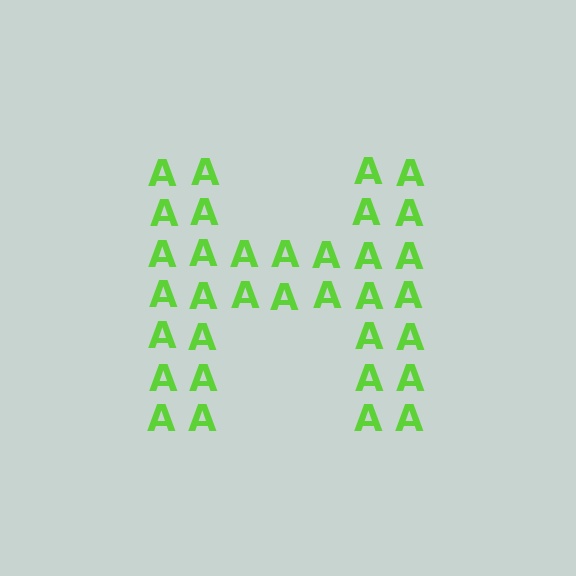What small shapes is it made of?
It is made of small letter A's.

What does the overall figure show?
The overall figure shows the letter H.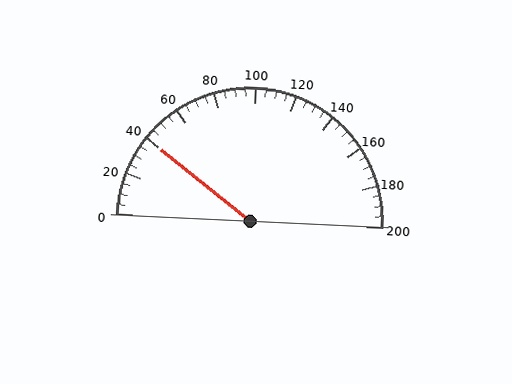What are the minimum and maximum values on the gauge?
The gauge ranges from 0 to 200.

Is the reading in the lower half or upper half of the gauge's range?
The reading is in the lower half of the range (0 to 200).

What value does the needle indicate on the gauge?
The needle indicates approximately 40.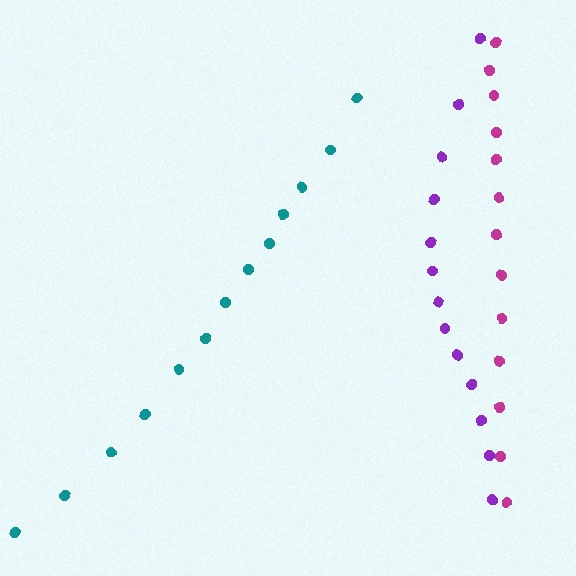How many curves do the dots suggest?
There are 3 distinct paths.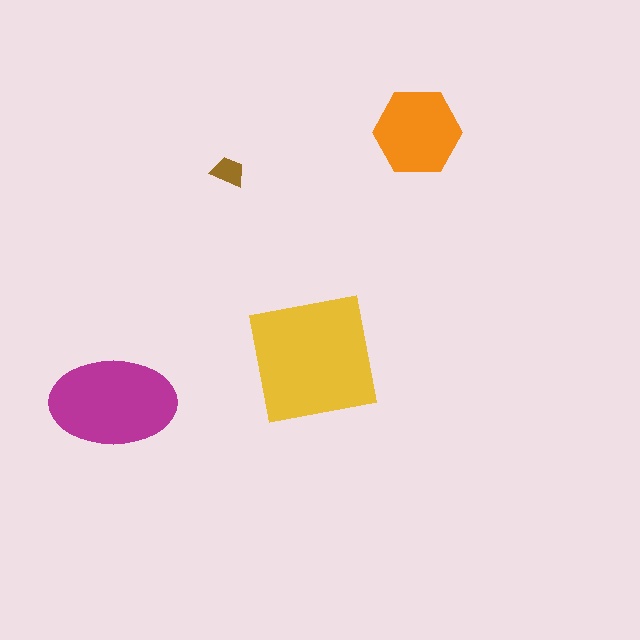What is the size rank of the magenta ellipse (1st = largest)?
2nd.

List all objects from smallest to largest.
The brown trapezoid, the orange hexagon, the magenta ellipse, the yellow square.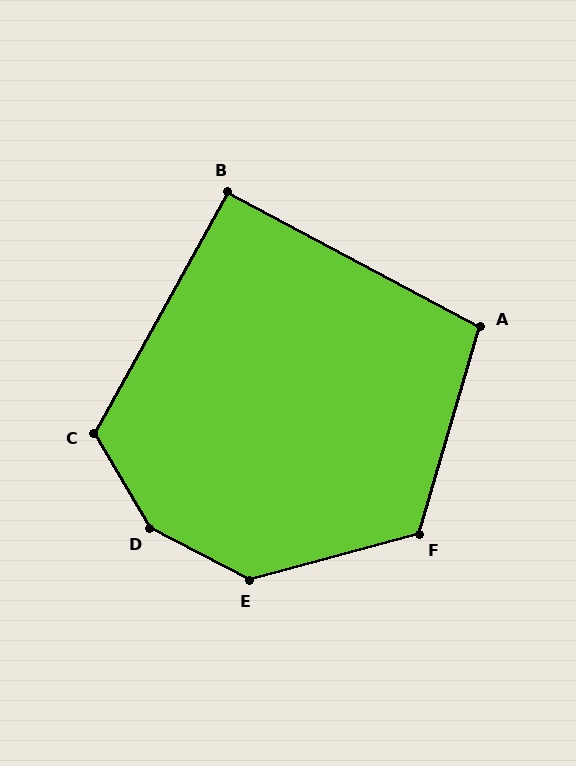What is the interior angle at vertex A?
Approximately 102 degrees (obtuse).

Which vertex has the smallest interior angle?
B, at approximately 91 degrees.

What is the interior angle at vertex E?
Approximately 138 degrees (obtuse).